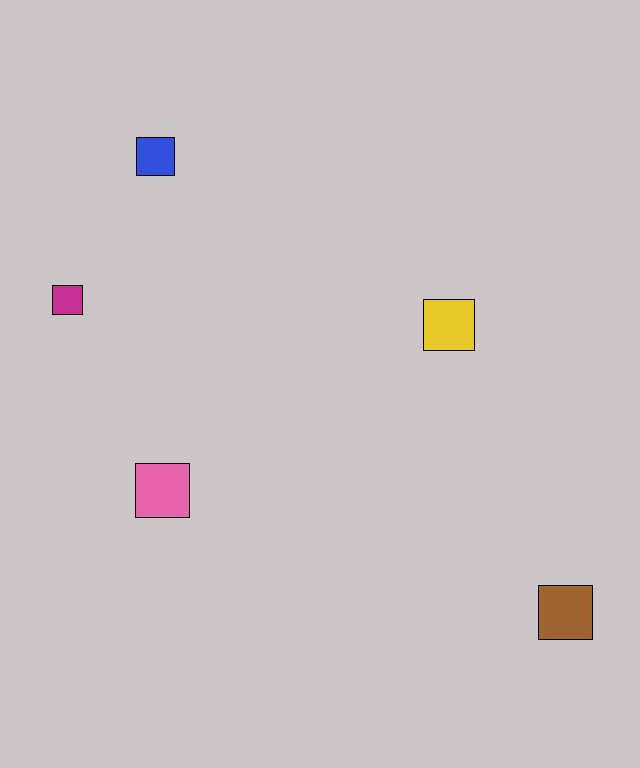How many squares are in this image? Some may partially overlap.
There are 5 squares.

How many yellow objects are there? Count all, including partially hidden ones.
There is 1 yellow object.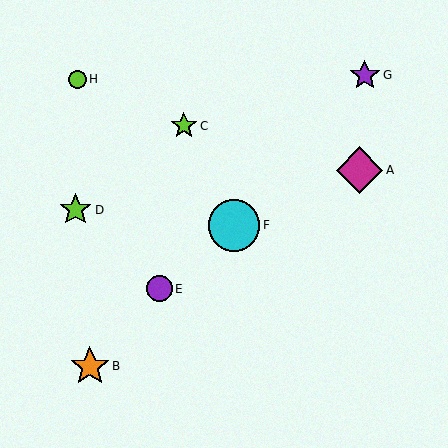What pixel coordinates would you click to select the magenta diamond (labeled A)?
Click at (359, 170) to select the magenta diamond A.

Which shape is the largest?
The cyan circle (labeled F) is the largest.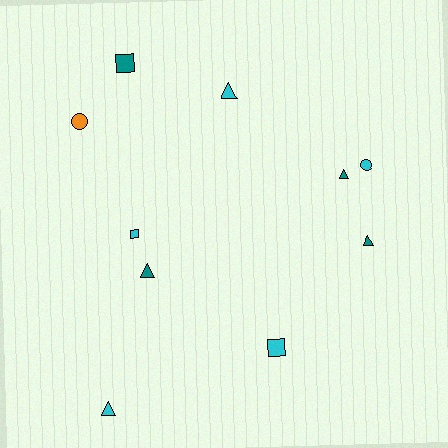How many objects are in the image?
There are 10 objects.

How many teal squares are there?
There is 1 teal square.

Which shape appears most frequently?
Triangle, with 5 objects.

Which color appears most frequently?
Cyan, with 5 objects.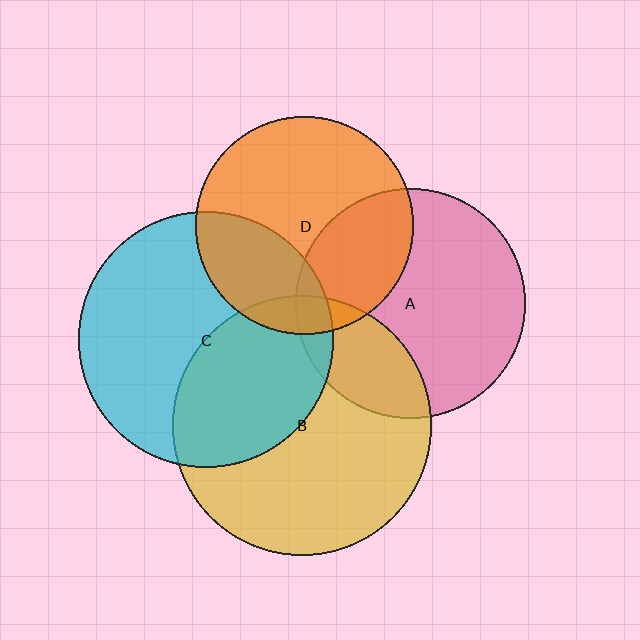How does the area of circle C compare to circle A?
Approximately 1.2 times.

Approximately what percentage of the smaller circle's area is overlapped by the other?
Approximately 30%.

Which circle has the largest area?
Circle B (yellow).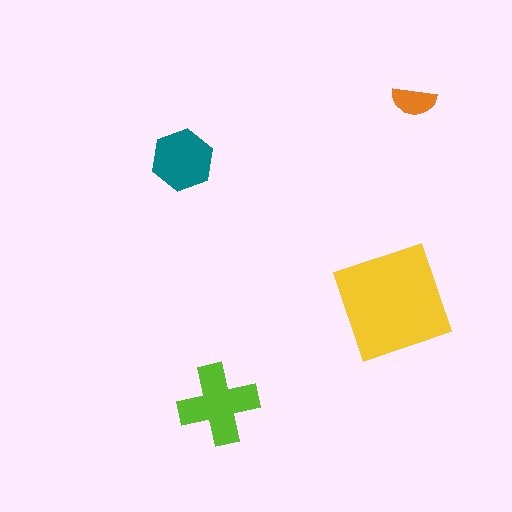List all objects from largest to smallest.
The yellow square, the lime cross, the teal hexagon, the orange semicircle.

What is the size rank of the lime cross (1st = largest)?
2nd.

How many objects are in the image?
There are 4 objects in the image.